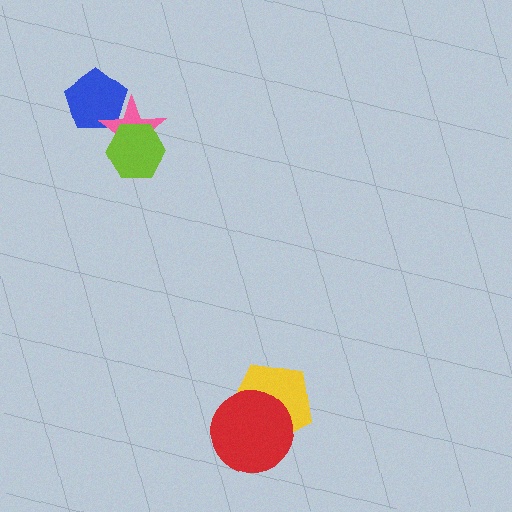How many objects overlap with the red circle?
1 object overlaps with the red circle.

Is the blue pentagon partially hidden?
Yes, it is partially covered by another shape.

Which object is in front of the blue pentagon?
The pink star is in front of the blue pentagon.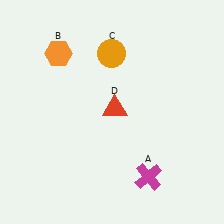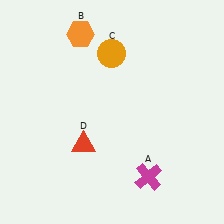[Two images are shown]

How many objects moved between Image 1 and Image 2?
2 objects moved between the two images.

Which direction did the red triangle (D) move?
The red triangle (D) moved down.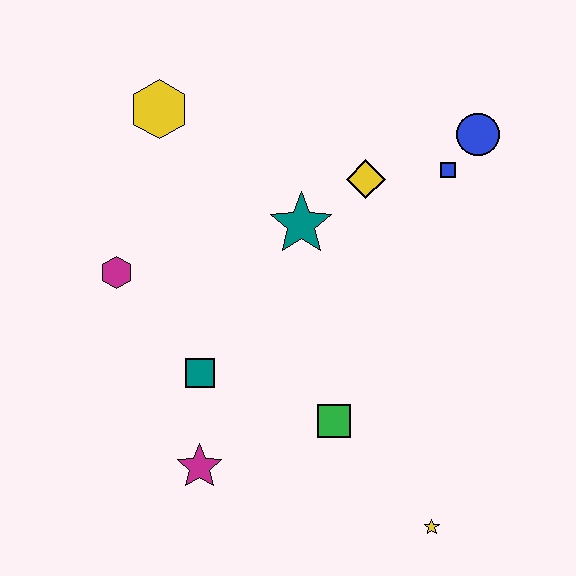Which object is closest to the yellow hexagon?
The magenta hexagon is closest to the yellow hexagon.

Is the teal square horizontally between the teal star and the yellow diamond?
No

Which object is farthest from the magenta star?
The blue circle is farthest from the magenta star.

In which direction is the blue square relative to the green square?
The blue square is above the green square.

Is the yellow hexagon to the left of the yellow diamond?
Yes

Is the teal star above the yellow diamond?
No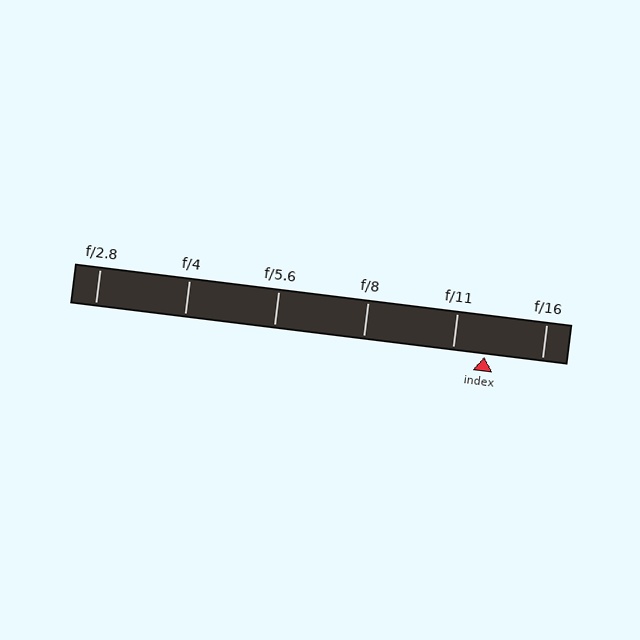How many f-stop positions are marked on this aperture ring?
There are 6 f-stop positions marked.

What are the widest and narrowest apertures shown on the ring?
The widest aperture shown is f/2.8 and the narrowest is f/16.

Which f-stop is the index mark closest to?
The index mark is closest to f/11.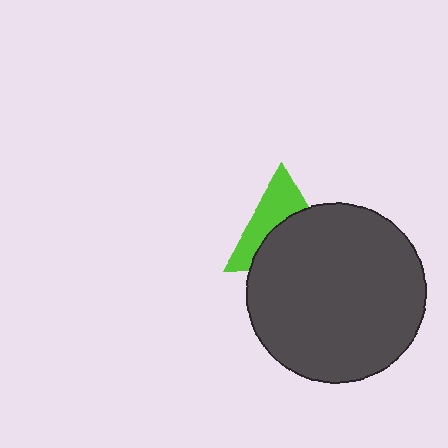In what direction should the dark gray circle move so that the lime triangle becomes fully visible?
The dark gray circle should move down. That is the shortest direction to clear the overlap and leave the lime triangle fully visible.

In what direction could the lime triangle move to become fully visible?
The lime triangle could move up. That would shift it out from behind the dark gray circle entirely.